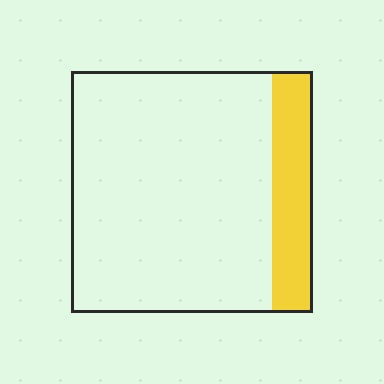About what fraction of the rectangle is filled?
About one sixth (1/6).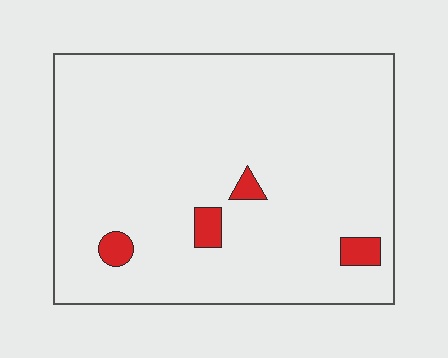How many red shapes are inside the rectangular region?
4.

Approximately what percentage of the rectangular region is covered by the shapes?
Approximately 5%.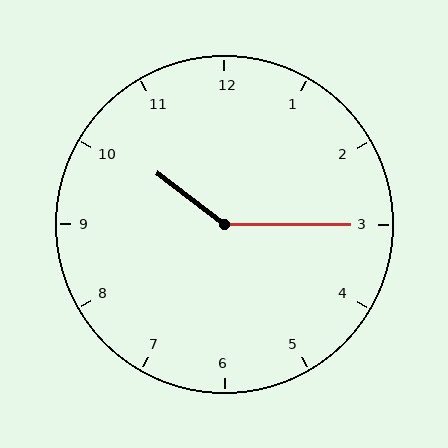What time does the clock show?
10:15.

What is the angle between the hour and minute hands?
Approximately 142 degrees.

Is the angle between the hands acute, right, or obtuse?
It is obtuse.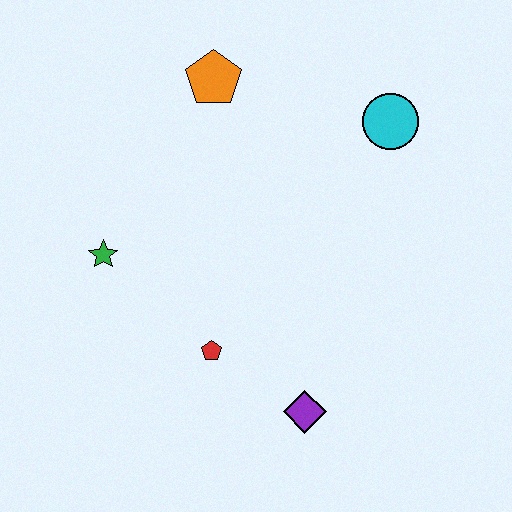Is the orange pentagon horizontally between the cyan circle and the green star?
Yes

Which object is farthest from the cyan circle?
The green star is farthest from the cyan circle.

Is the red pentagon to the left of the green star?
No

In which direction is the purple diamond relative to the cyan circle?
The purple diamond is below the cyan circle.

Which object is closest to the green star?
The red pentagon is closest to the green star.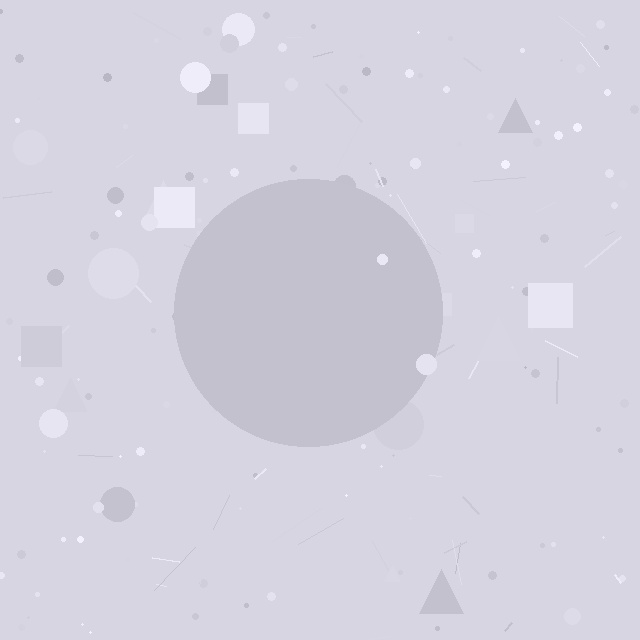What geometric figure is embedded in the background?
A circle is embedded in the background.